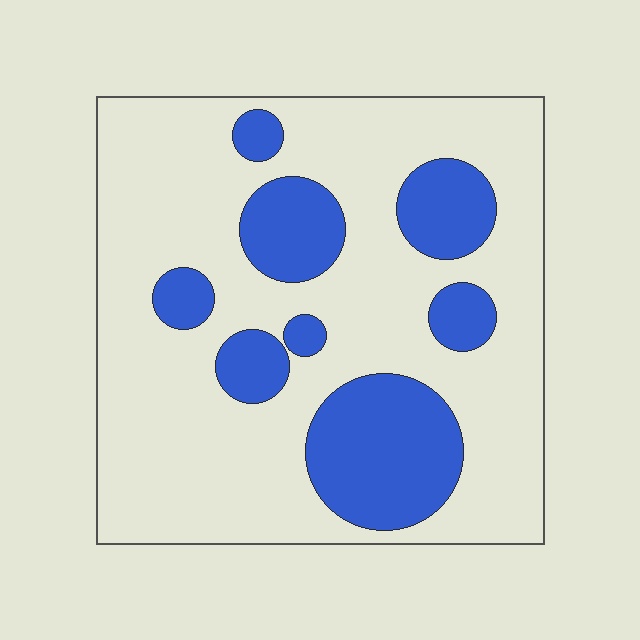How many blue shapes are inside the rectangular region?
8.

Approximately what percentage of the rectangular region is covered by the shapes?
Approximately 25%.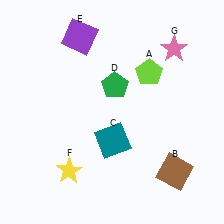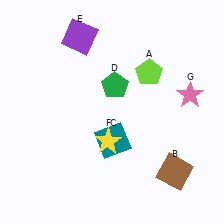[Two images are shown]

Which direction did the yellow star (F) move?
The yellow star (F) moved right.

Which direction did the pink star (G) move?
The pink star (G) moved down.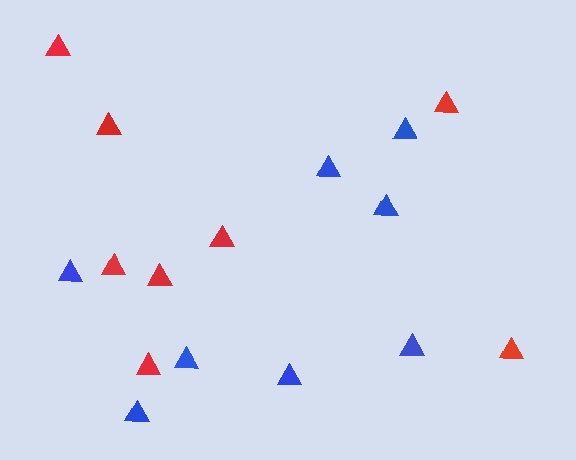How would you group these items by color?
There are 2 groups: one group of blue triangles (8) and one group of red triangles (8).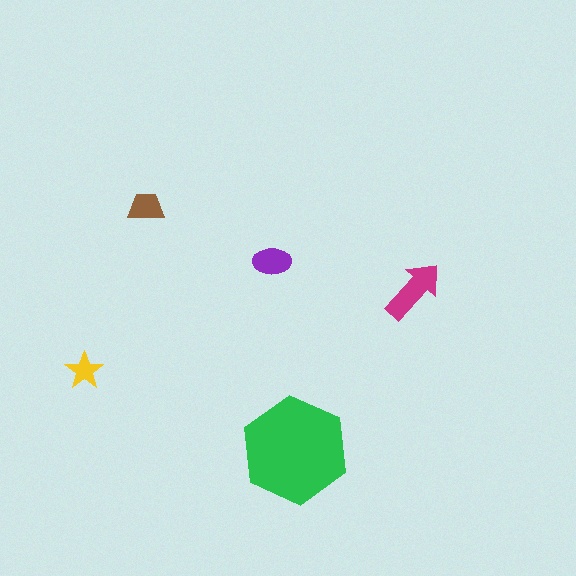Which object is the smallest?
The yellow star.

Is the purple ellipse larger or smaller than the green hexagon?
Smaller.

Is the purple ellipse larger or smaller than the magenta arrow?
Smaller.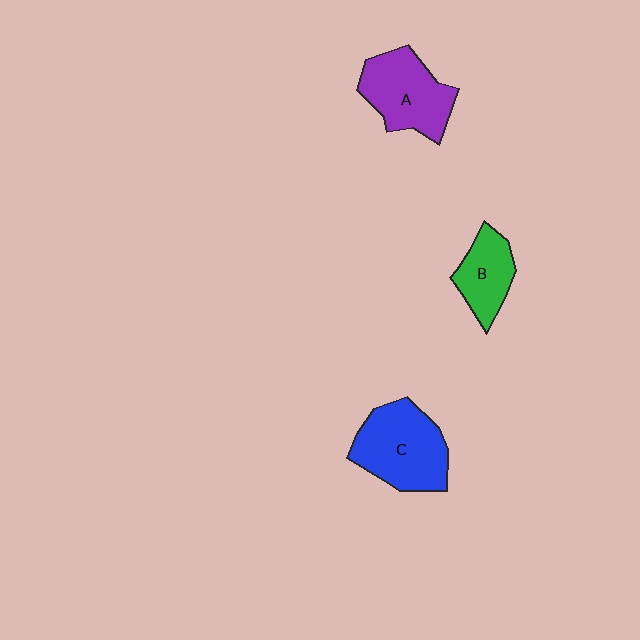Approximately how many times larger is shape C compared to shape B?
Approximately 1.7 times.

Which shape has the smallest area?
Shape B (green).